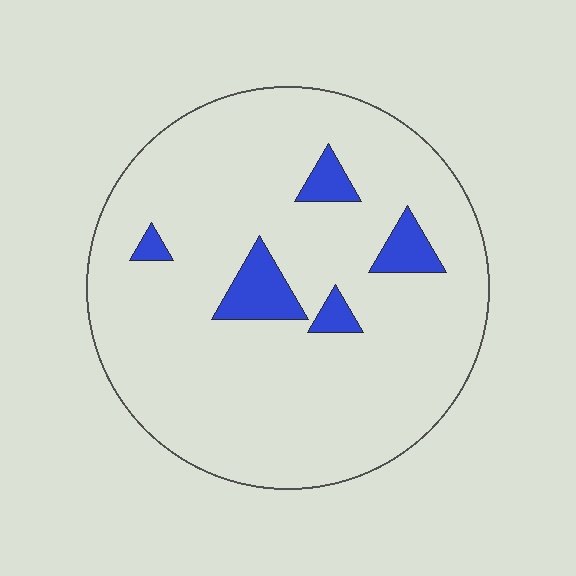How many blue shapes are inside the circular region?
5.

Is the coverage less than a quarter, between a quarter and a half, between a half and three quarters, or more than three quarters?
Less than a quarter.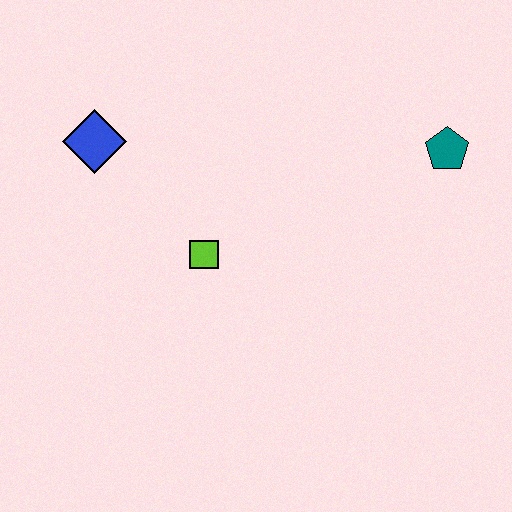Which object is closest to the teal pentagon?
The lime square is closest to the teal pentagon.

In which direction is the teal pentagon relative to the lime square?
The teal pentagon is to the right of the lime square.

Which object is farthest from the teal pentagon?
The blue diamond is farthest from the teal pentagon.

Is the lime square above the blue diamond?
No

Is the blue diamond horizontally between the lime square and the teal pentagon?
No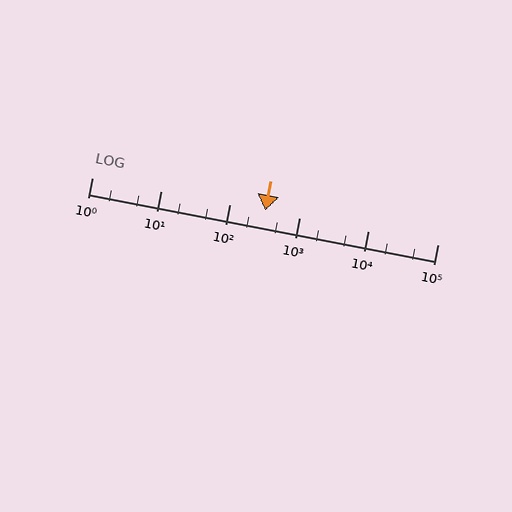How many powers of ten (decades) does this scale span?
The scale spans 5 decades, from 1 to 100000.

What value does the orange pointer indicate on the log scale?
The pointer indicates approximately 320.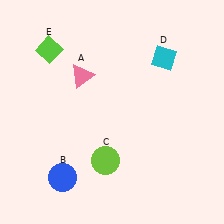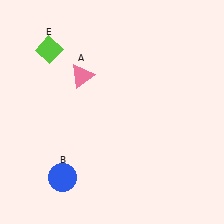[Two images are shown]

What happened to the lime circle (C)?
The lime circle (C) was removed in Image 2. It was in the bottom-left area of Image 1.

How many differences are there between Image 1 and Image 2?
There are 2 differences between the two images.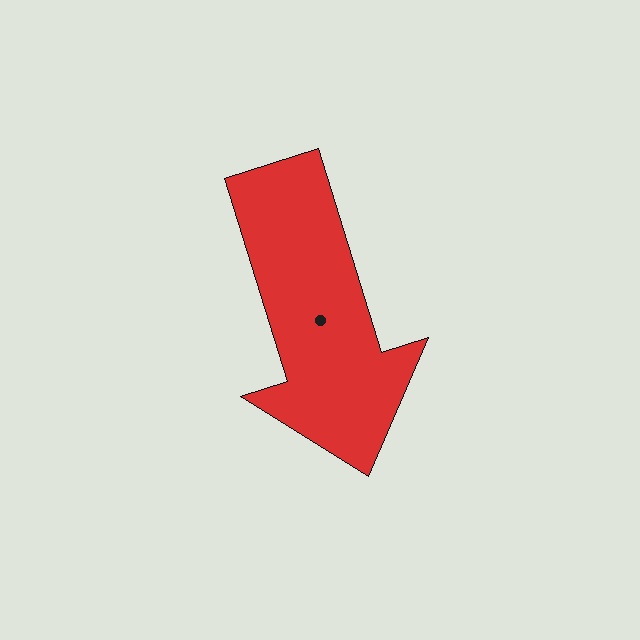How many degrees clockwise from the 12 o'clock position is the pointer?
Approximately 163 degrees.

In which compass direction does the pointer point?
South.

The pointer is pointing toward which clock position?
Roughly 5 o'clock.